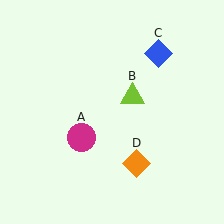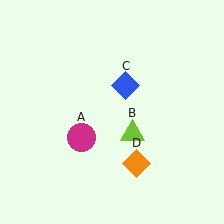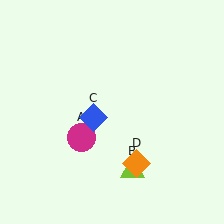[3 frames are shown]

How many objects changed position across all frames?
2 objects changed position: lime triangle (object B), blue diamond (object C).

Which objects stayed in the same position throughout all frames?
Magenta circle (object A) and orange diamond (object D) remained stationary.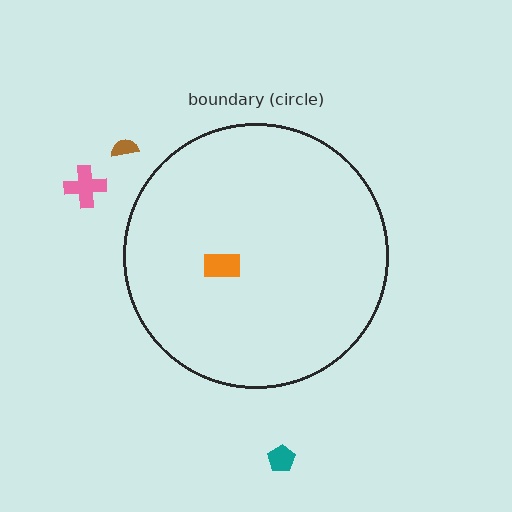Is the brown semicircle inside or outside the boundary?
Outside.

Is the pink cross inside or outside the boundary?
Outside.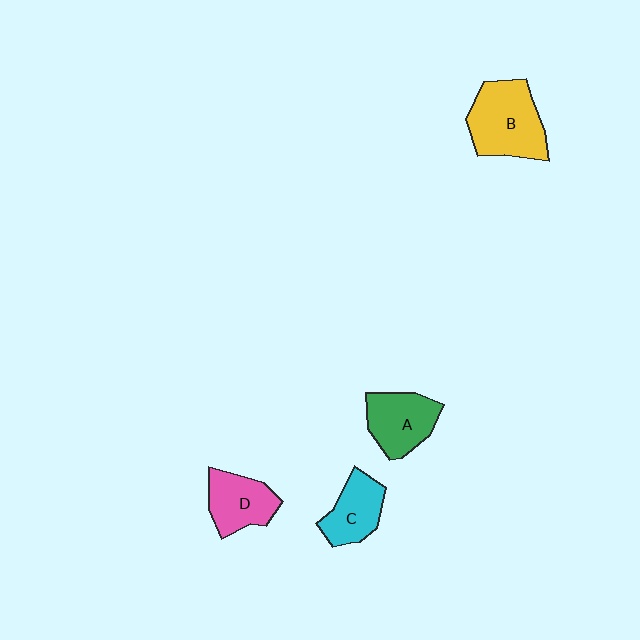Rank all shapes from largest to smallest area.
From largest to smallest: B (yellow), A (green), D (pink), C (cyan).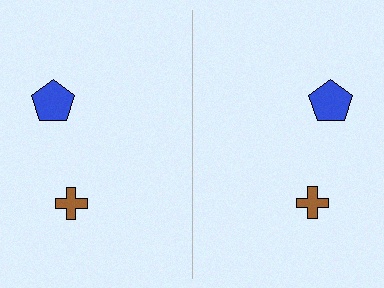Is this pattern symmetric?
Yes, this pattern has bilateral (reflection) symmetry.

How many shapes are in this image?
There are 4 shapes in this image.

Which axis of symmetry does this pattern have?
The pattern has a vertical axis of symmetry running through the center of the image.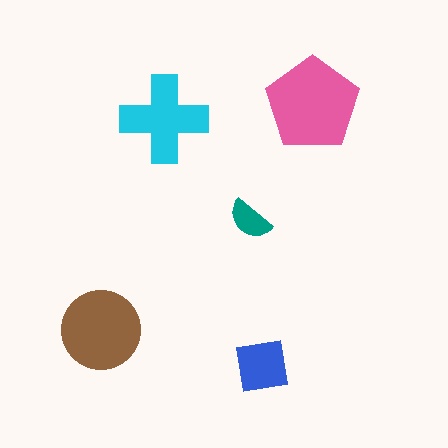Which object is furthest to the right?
The pink pentagon is rightmost.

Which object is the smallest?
The teal semicircle.